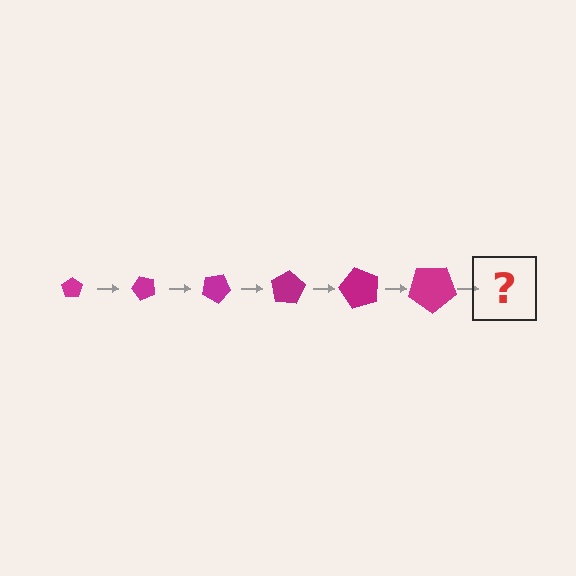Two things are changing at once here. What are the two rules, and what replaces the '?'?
The two rules are that the pentagon grows larger each step and it rotates 50 degrees each step. The '?' should be a pentagon, larger than the previous one and rotated 300 degrees from the start.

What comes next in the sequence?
The next element should be a pentagon, larger than the previous one and rotated 300 degrees from the start.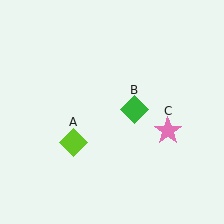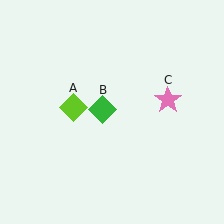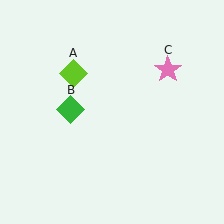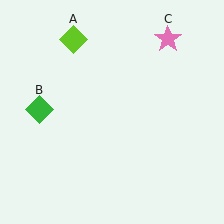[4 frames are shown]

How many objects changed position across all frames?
3 objects changed position: lime diamond (object A), green diamond (object B), pink star (object C).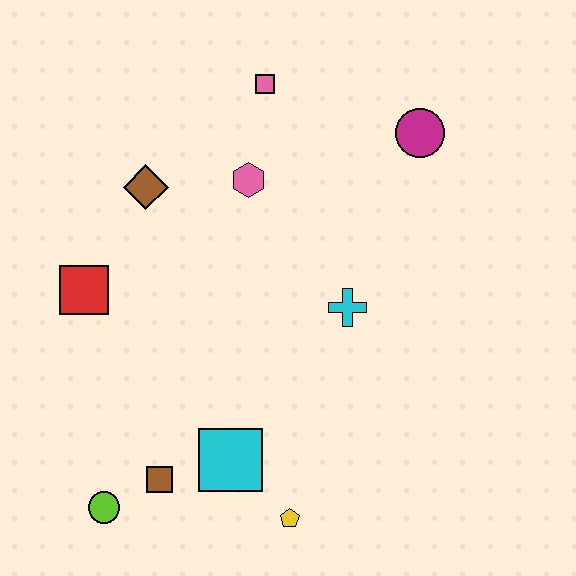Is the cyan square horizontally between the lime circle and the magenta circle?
Yes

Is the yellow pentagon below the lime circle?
Yes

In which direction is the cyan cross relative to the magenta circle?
The cyan cross is below the magenta circle.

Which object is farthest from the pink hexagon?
The lime circle is farthest from the pink hexagon.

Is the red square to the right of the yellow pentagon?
No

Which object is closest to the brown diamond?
The pink hexagon is closest to the brown diamond.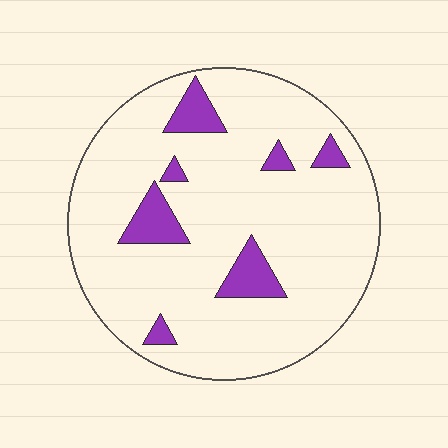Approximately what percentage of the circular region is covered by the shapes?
Approximately 10%.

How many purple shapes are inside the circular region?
7.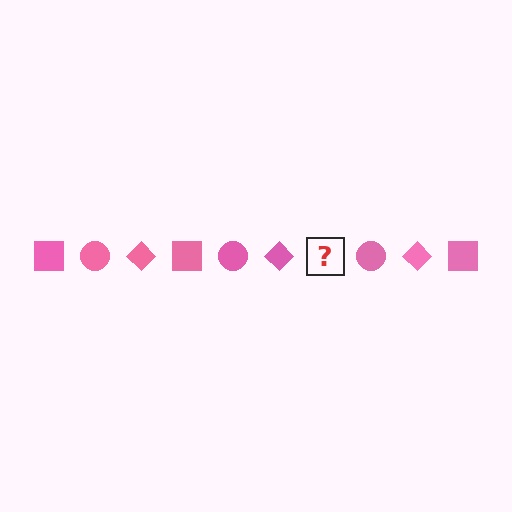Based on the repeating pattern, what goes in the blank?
The blank should be a pink square.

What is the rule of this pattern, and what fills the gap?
The rule is that the pattern cycles through square, circle, diamond shapes in pink. The gap should be filled with a pink square.